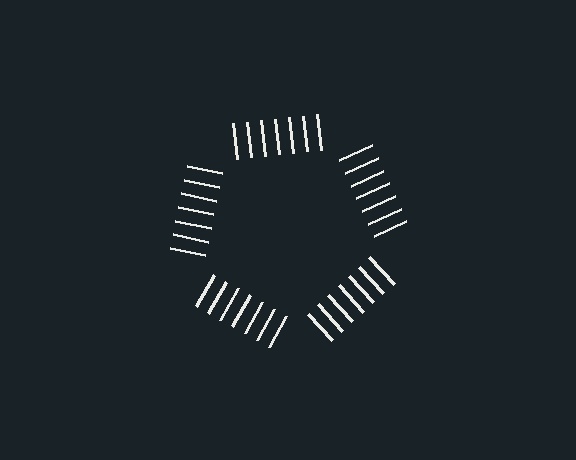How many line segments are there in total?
35 — 7 along each of the 5 edges.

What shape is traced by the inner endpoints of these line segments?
An illusory pentagon — the line segments terminate on its edges but no continuous stroke is drawn.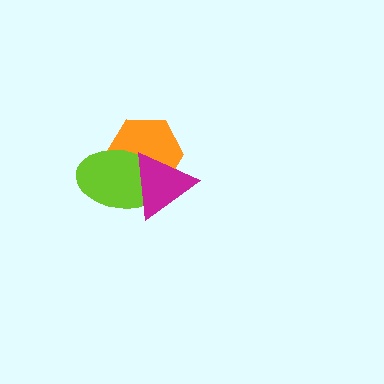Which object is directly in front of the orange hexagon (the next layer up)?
The lime ellipse is directly in front of the orange hexagon.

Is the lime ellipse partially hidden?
Yes, it is partially covered by another shape.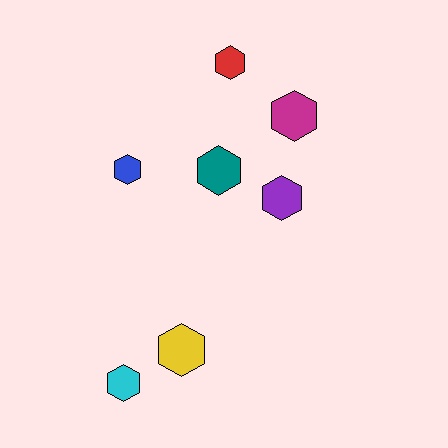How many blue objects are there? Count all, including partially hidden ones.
There is 1 blue object.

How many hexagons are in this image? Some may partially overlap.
There are 7 hexagons.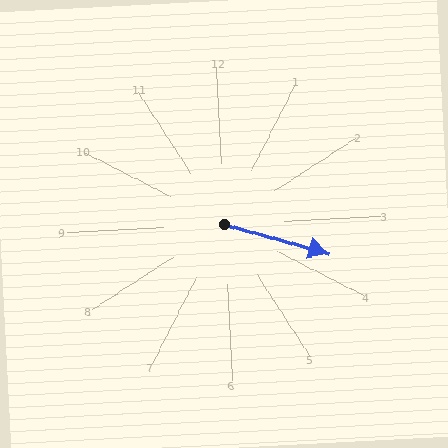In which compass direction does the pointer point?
East.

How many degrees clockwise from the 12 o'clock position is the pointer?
Approximately 109 degrees.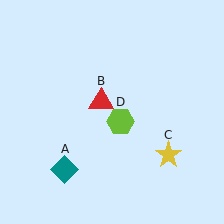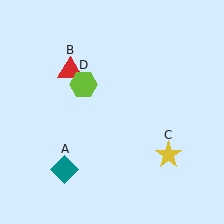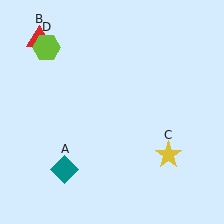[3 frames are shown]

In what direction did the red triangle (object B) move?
The red triangle (object B) moved up and to the left.